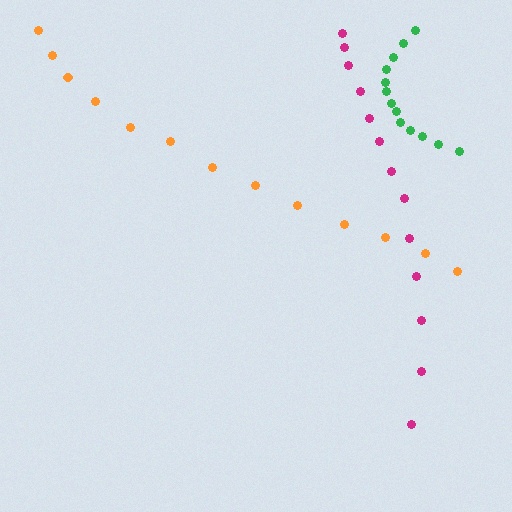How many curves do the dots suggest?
There are 3 distinct paths.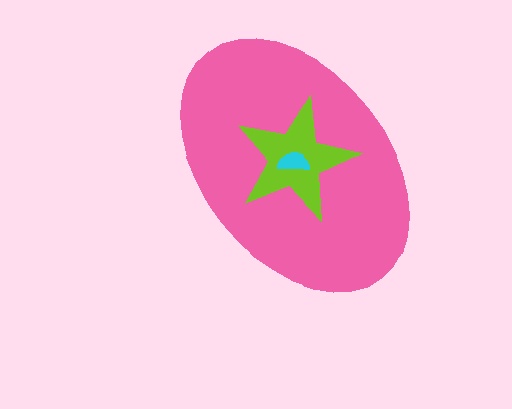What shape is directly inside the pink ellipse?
The lime star.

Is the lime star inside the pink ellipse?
Yes.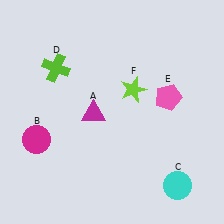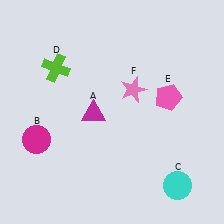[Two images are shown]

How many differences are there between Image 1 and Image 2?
There is 1 difference between the two images.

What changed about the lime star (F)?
In Image 1, F is lime. In Image 2, it changed to pink.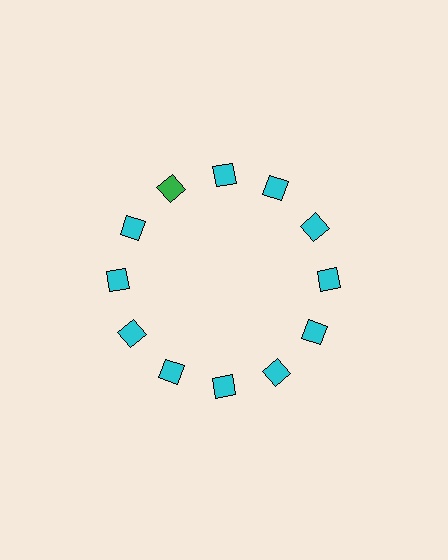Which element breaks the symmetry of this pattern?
The green square at roughly the 11 o'clock position breaks the symmetry. All other shapes are cyan squares.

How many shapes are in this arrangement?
There are 12 shapes arranged in a ring pattern.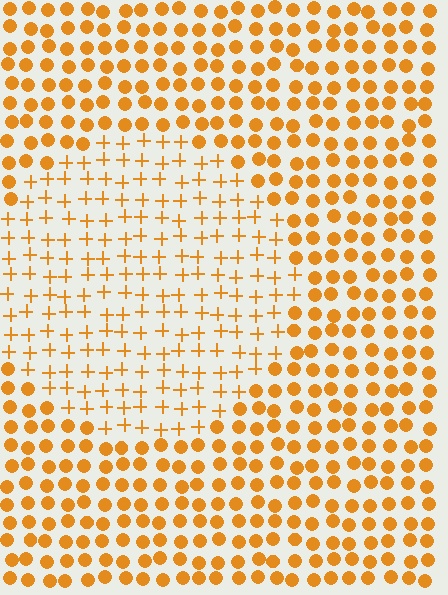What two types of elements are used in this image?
The image uses plus signs inside the circle region and circles outside it.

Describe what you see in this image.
The image is filled with small orange elements arranged in a uniform grid. A circle-shaped region contains plus signs, while the surrounding area contains circles. The boundary is defined purely by the change in element shape.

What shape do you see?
I see a circle.